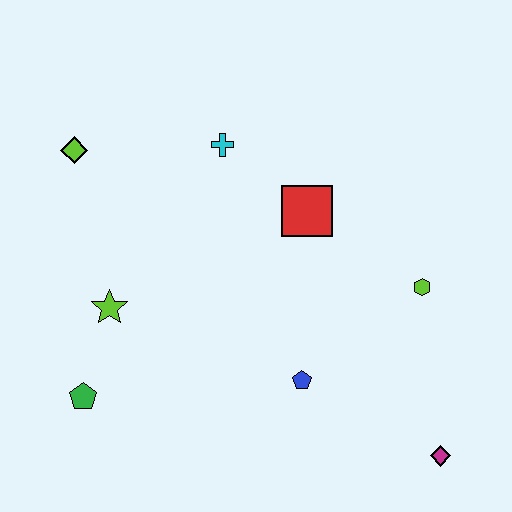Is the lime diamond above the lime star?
Yes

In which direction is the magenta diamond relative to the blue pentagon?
The magenta diamond is to the right of the blue pentagon.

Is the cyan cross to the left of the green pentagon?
No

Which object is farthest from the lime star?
The magenta diamond is farthest from the lime star.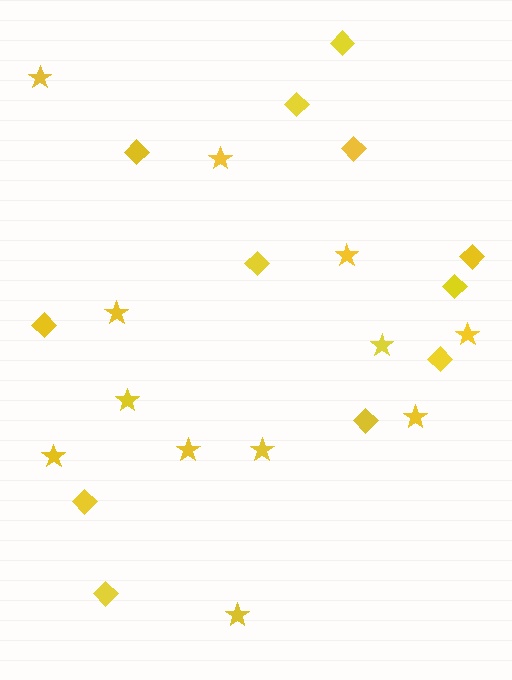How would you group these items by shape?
There are 2 groups: one group of stars (12) and one group of diamonds (12).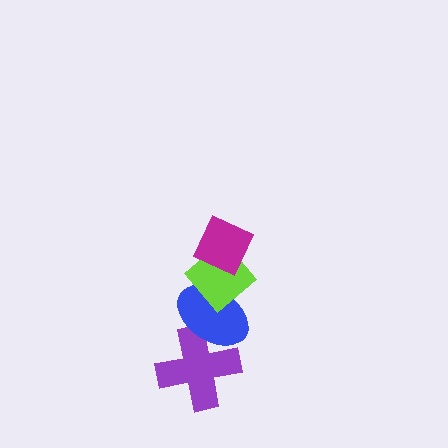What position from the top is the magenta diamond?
The magenta diamond is 1st from the top.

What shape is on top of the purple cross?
The blue ellipse is on top of the purple cross.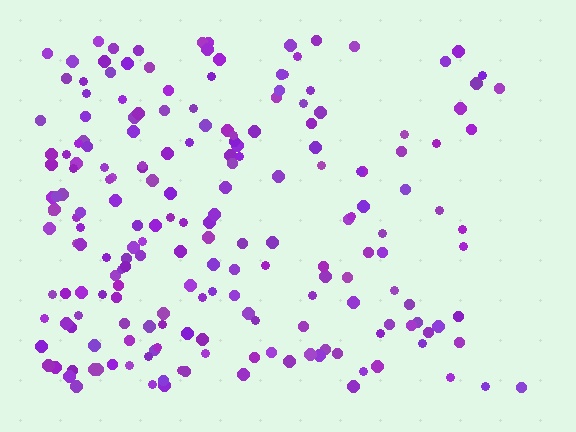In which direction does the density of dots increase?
From right to left, with the left side densest.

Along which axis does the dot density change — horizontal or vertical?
Horizontal.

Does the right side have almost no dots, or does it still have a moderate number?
Still a moderate number, just noticeably fewer than the left.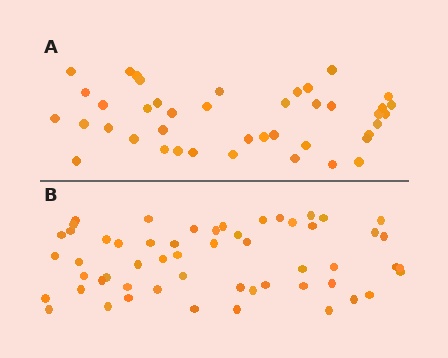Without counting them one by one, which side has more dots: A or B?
Region B (the bottom region) has more dots.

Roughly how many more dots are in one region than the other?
Region B has approximately 15 more dots than region A.